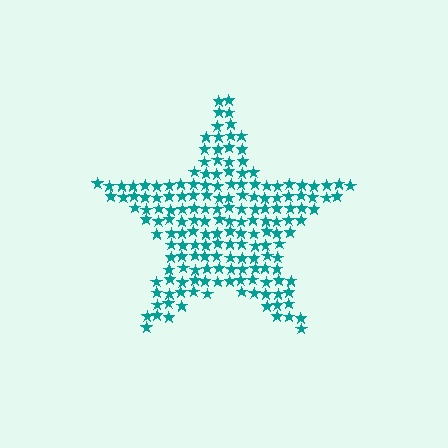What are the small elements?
The small elements are stars.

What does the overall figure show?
The overall figure shows a star.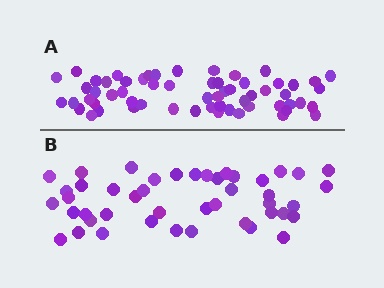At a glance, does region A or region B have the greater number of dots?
Region A (the top region) has more dots.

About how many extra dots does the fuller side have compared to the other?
Region A has approximately 15 more dots than region B.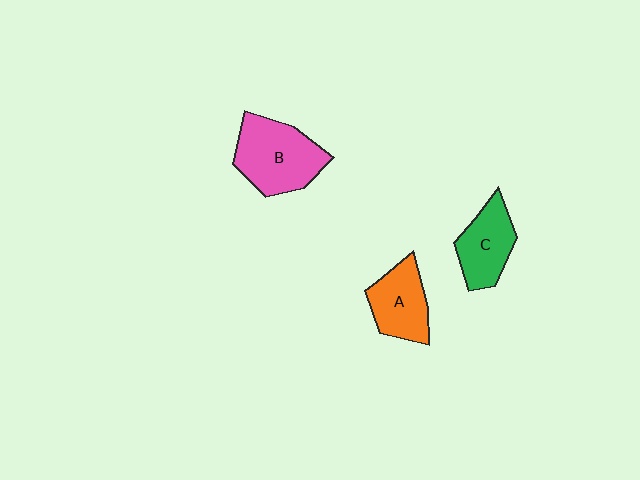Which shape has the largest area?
Shape B (pink).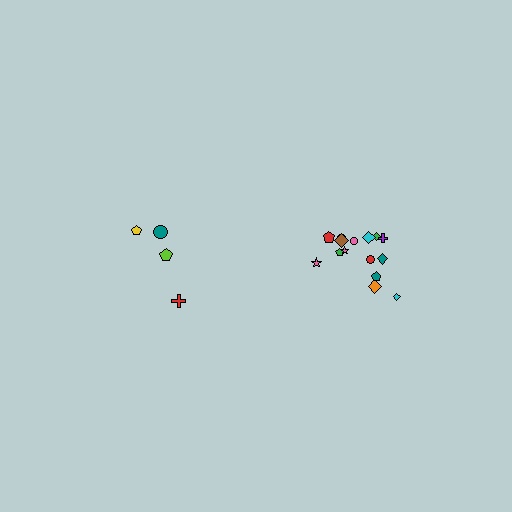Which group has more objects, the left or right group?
The right group.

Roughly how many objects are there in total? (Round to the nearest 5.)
Roughly 20 objects in total.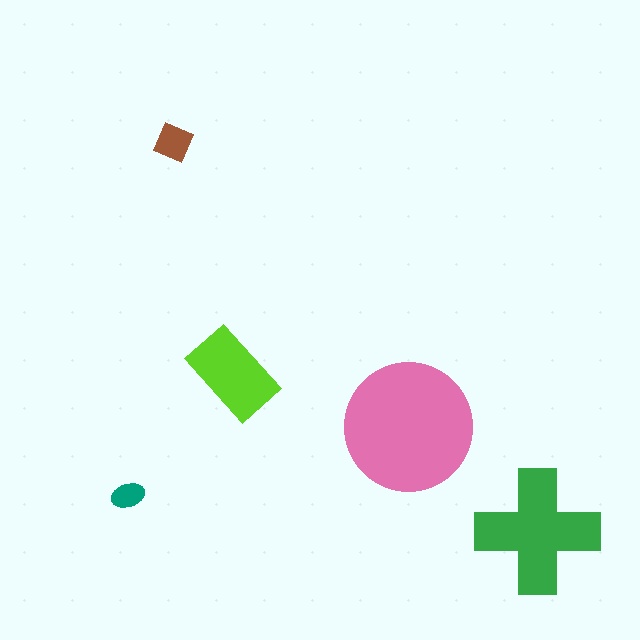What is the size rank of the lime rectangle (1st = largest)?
3rd.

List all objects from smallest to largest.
The teal ellipse, the brown square, the lime rectangle, the green cross, the pink circle.